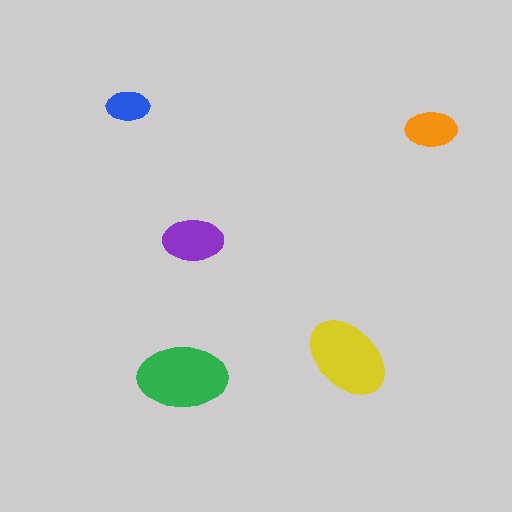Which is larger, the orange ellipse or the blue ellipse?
The orange one.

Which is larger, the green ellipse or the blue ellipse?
The green one.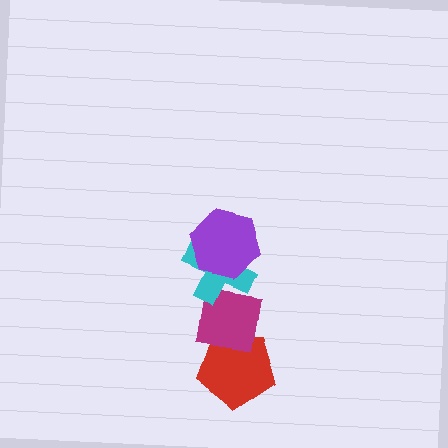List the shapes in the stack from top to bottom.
From top to bottom: the purple hexagon, the cyan cross, the magenta square, the red pentagon.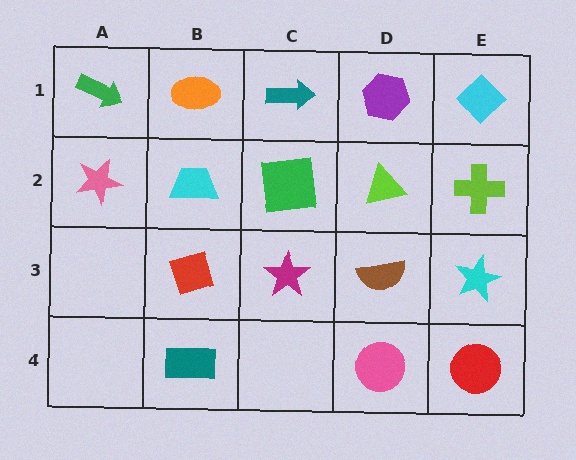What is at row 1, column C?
A teal arrow.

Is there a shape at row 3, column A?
No, that cell is empty.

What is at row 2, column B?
A cyan trapezoid.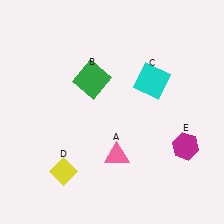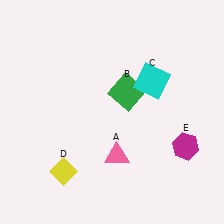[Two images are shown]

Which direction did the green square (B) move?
The green square (B) moved right.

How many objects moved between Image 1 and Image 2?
1 object moved between the two images.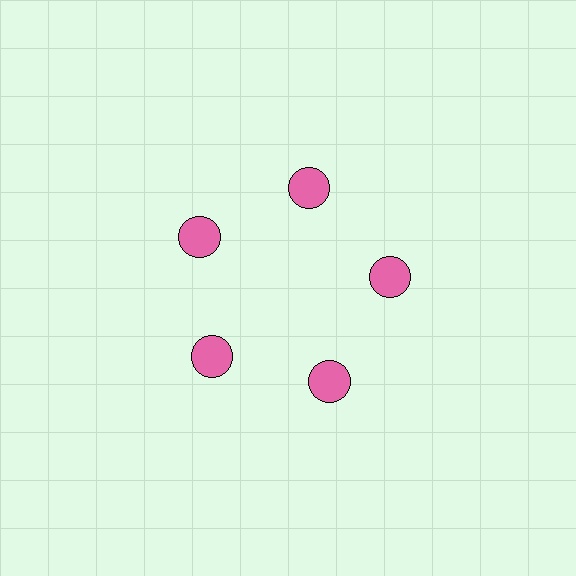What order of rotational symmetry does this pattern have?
This pattern has 5-fold rotational symmetry.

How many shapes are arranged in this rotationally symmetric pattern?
There are 5 shapes, arranged in 5 groups of 1.